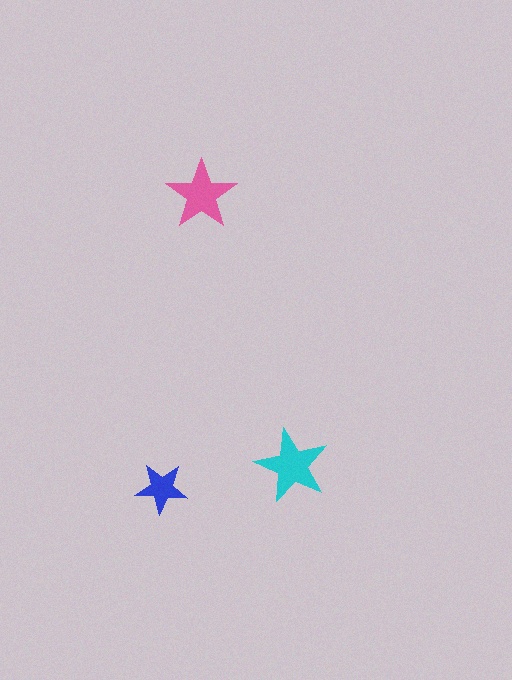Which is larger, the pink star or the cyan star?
The cyan one.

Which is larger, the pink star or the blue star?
The pink one.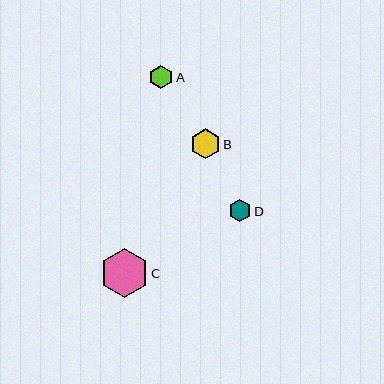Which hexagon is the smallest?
Hexagon D is the smallest with a size of approximately 22 pixels.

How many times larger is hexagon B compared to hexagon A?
Hexagon B is approximately 1.3 times the size of hexagon A.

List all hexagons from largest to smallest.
From largest to smallest: C, B, A, D.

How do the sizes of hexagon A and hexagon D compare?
Hexagon A and hexagon D are approximately the same size.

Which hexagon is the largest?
Hexagon C is the largest with a size of approximately 48 pixels.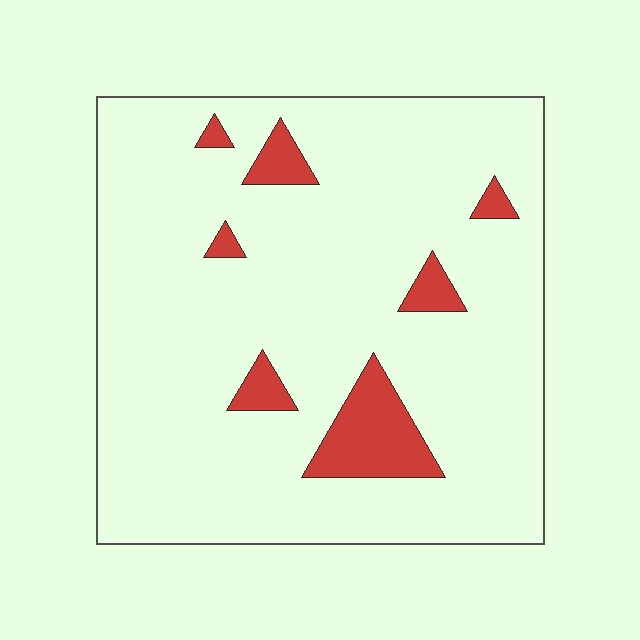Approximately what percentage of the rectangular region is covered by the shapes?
Approximately 10%.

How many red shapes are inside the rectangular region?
7.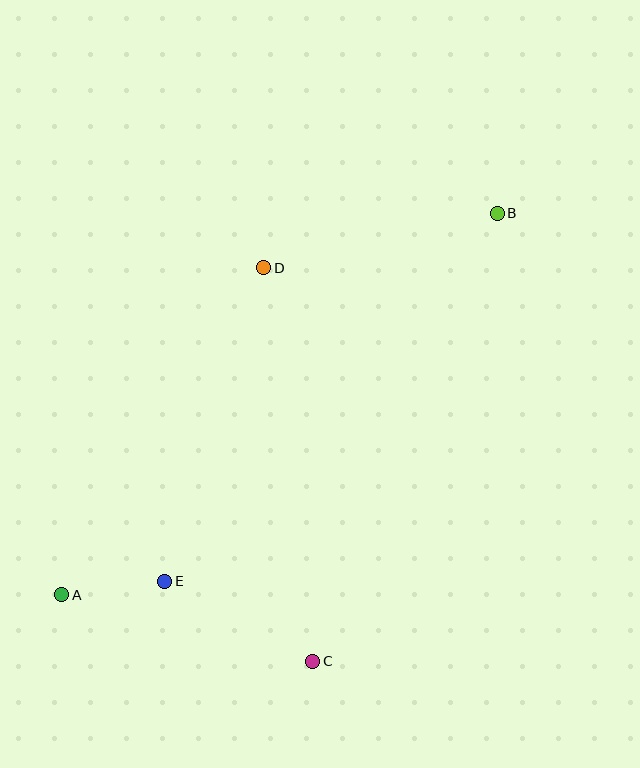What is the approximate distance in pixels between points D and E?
The distance between D and E is approximately 329 pixels.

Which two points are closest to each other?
Points A and E are closest to each other.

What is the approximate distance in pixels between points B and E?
The distance between B and E is approximately 496 pixels.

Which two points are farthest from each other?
Points A and B are farthest from each other.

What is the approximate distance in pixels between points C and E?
The distance between C and E is approximately 168 pixels.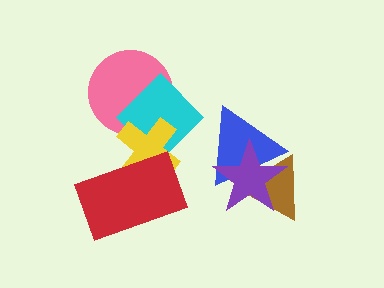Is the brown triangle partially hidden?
Yes, it is partially covered by another shape.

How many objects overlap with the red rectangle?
1 object overlaps with the red rectangle.